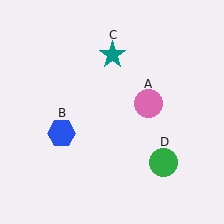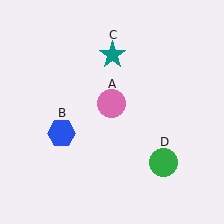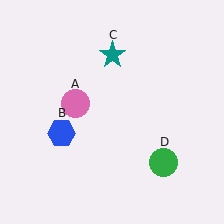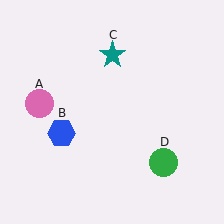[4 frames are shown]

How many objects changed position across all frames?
1 object changed position: pink circle (object A).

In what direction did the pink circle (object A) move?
The pink circle (object A) moved left.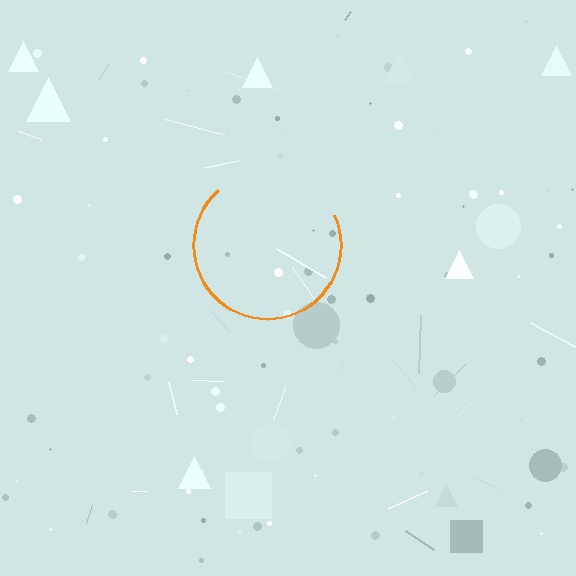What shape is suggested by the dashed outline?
The dashed outline suggests a circle.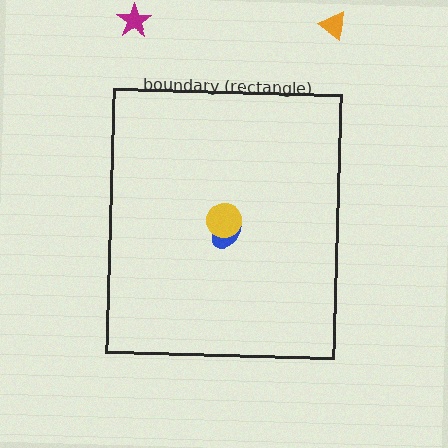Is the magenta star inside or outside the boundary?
Outside.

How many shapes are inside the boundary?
2 inside, 2 outside.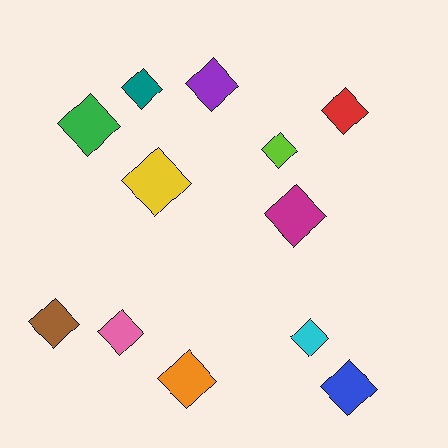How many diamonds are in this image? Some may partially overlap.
There are 12 diamonds.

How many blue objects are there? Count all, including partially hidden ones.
There is 1 blue object.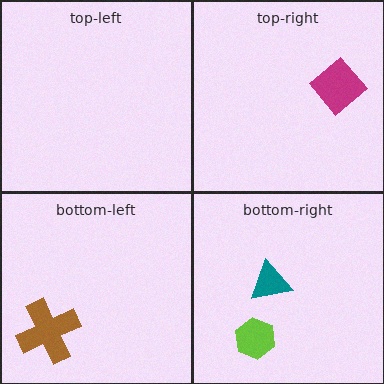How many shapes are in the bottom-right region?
2.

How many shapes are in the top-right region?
1.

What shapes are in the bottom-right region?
The teal triangle, the lime hexagon.